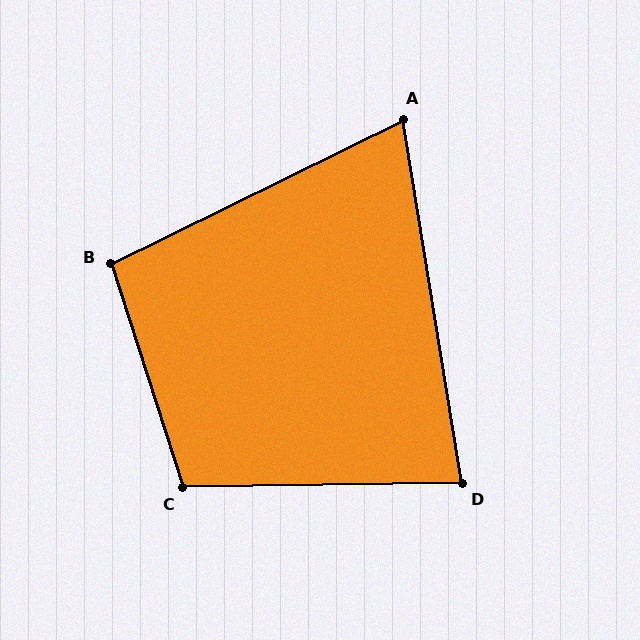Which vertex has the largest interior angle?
C, at approximately 107 degrees.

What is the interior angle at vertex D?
Approximately 82 degrees (acute).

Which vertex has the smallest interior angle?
A, at approximately 73 degrees.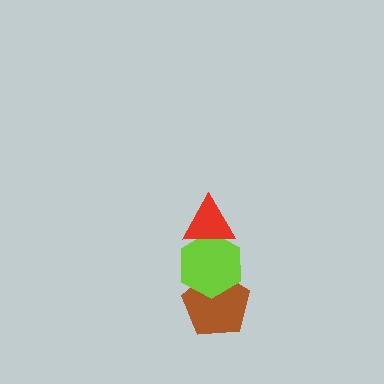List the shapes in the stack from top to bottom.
From top to bottom: the red triangle, the lime hexagon, the brown pentagon.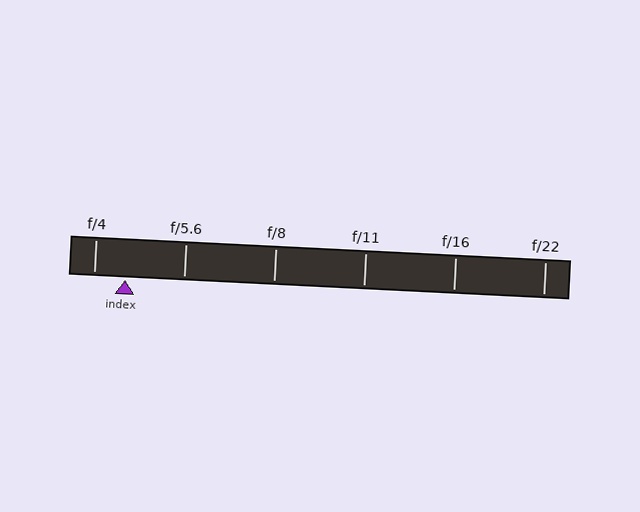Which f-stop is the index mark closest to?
The index mark is closest to f/4.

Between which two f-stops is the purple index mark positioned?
The index mark is between f/4 and f/5.6.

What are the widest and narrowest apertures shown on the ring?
The widest aperture shown is f/4 and the narrowest is f/22.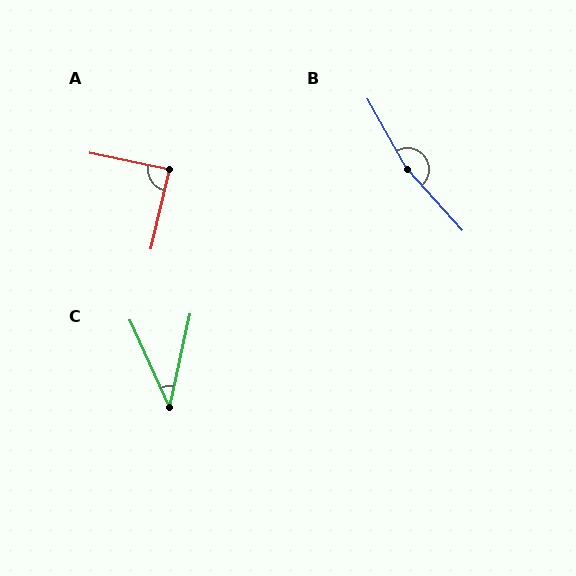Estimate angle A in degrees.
Approximately 88 degrees.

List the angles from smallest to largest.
C (37°), A (88°), B (167°).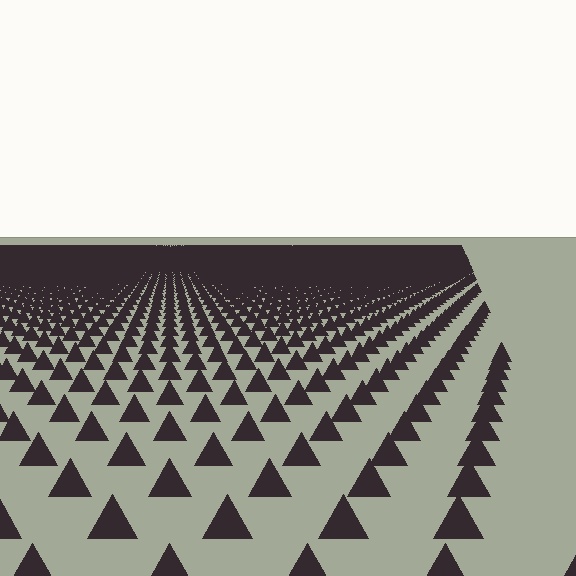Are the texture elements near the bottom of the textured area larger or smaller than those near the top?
Larger. Near the bottom, elements are closer to the viewer and appear at a bigger on-screen size.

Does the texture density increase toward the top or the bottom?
Density increases toward the top.